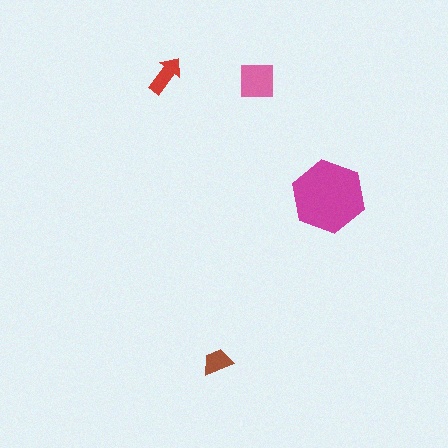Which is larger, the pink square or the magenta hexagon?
The magenta hexagon.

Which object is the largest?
The magenta hexagon.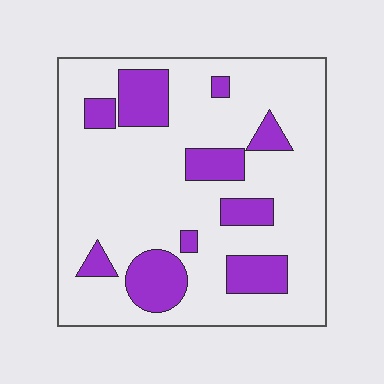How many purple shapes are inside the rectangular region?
10.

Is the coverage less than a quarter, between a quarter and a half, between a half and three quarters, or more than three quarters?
Less than a quarter.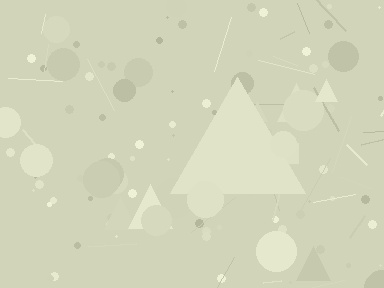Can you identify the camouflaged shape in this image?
The camouflaged shape is a triangle.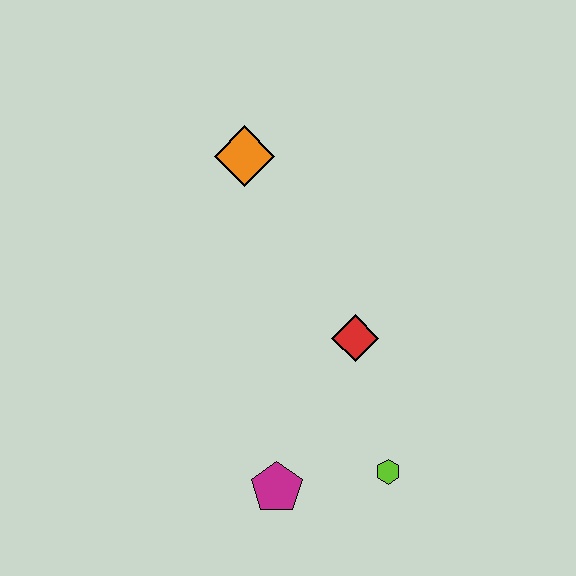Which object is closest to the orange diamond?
The red diamond is closest to the orange diamond.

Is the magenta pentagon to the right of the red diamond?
No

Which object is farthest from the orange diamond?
The lime hexagon is farthest from the orange diamond.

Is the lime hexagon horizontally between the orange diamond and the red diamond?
No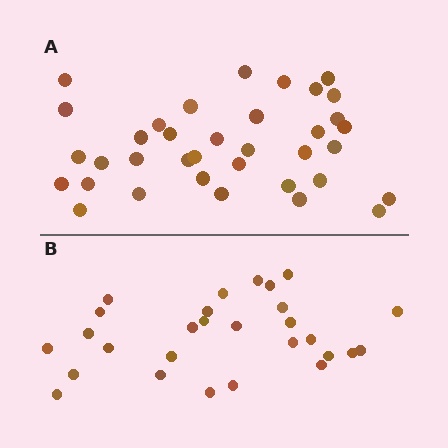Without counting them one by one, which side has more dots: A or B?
Region A (the top region) has more dots.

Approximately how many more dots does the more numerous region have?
Region A has roughly 8 or so more dots than region B.